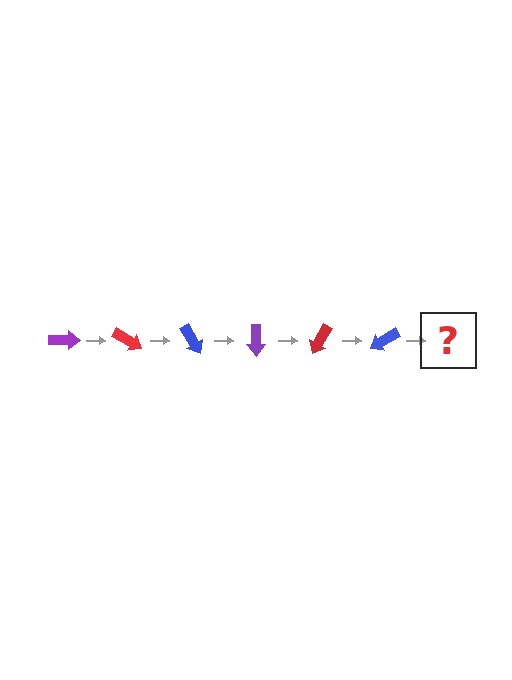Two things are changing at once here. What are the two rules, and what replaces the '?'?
The two rules are that it rotates 30 degrees each step and the color cycles through purple, red, and blue. The '?' should be a purple arrow, rotated 180 degrees from the start.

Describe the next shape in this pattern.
It should be a purple arrow, rotated 180 degrees from the start.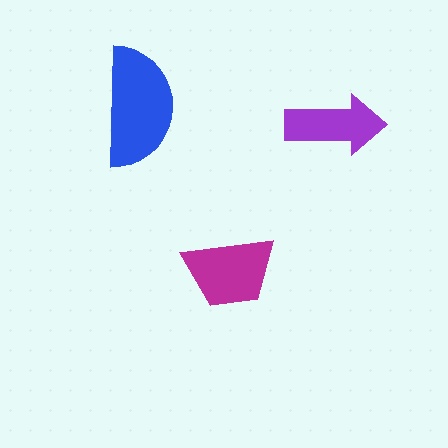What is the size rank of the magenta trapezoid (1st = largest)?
2nd.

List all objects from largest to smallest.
The blue semicircle, the magenta trapezoid, the purple arrow.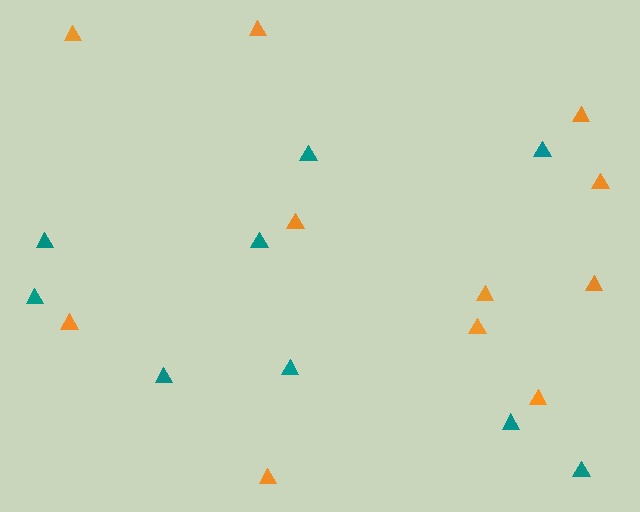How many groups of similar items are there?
There are 2 groups: one group of orange triangles (11) and one group of teal triangles (9).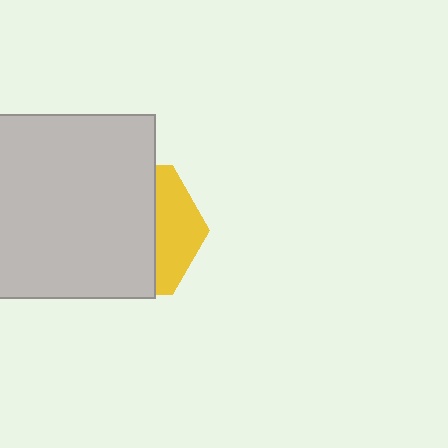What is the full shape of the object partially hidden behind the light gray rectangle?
The partially hidden object is a yellow hexagon.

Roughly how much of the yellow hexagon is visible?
A small part of it is visible (roughly 32%).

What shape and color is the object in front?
The object in front is a light gray rectangle.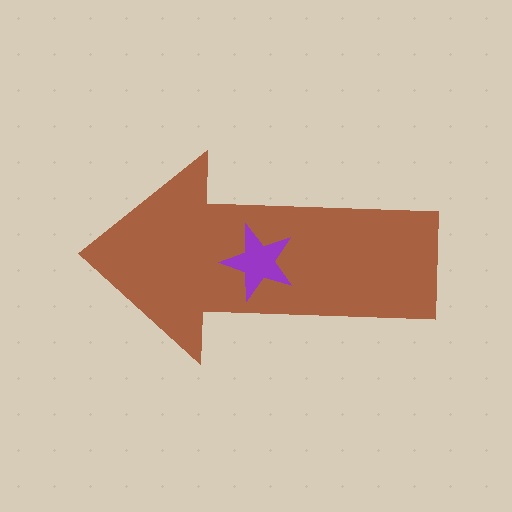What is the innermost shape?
The purple star.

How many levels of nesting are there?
2.